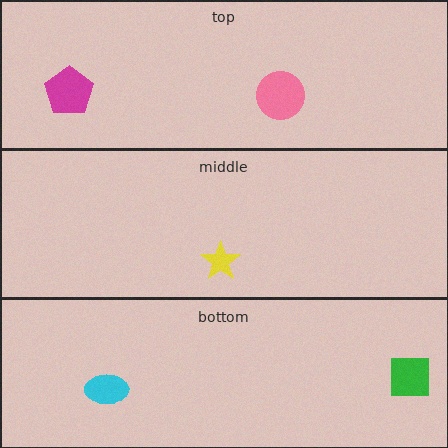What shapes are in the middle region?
The yellow star.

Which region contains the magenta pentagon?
The top region.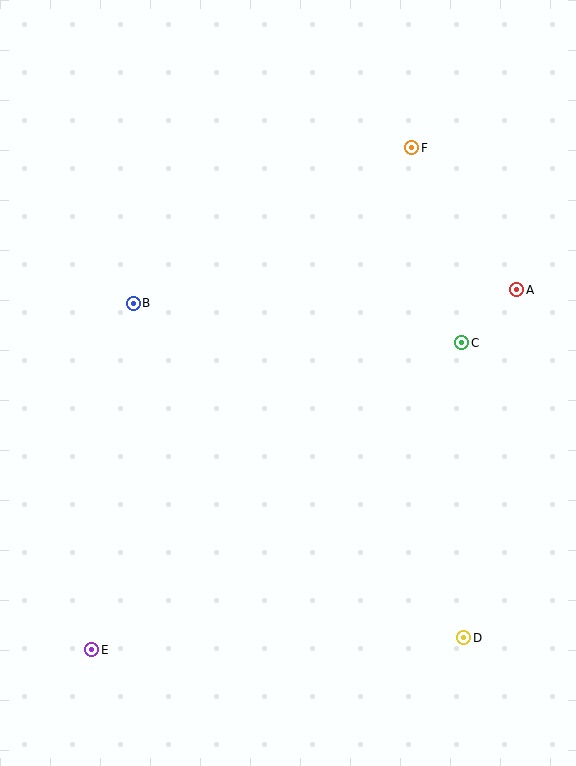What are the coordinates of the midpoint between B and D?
The midpoint between B and D is at (298, 470).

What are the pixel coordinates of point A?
Point A is at (517, 290).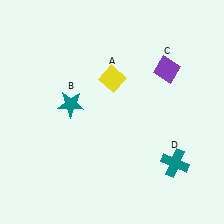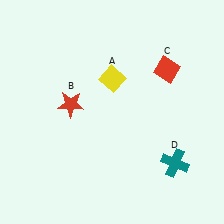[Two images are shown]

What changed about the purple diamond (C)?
In Image 1, C is purple. In Image 2, it changed to red.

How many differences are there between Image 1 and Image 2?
There are 2 differences between the two images.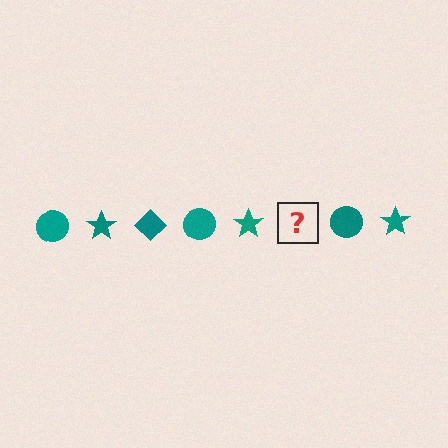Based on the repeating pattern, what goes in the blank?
The blank should be a teal diamond.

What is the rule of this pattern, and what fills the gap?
The rule is that the pattern cycles through circle, star, diamond shapes in teal. The gap should be filled with a teal diamond.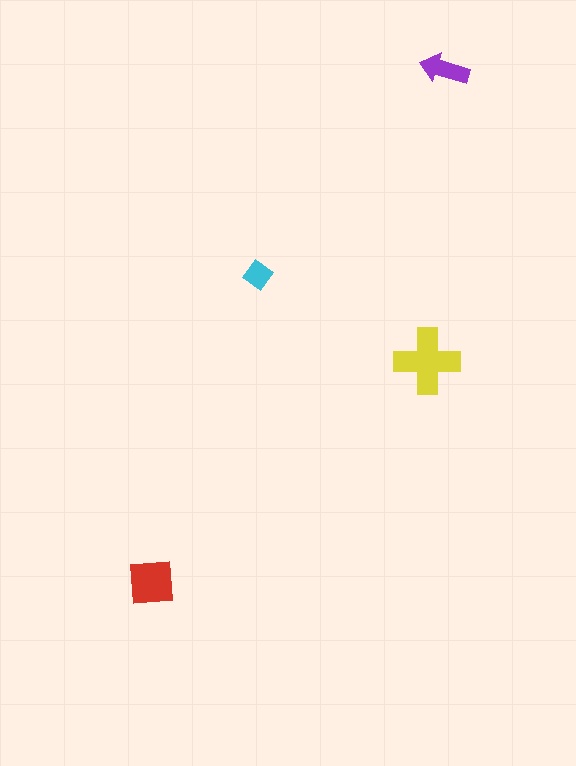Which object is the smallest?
The cyan diamond.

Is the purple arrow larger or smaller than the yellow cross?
Smaller.